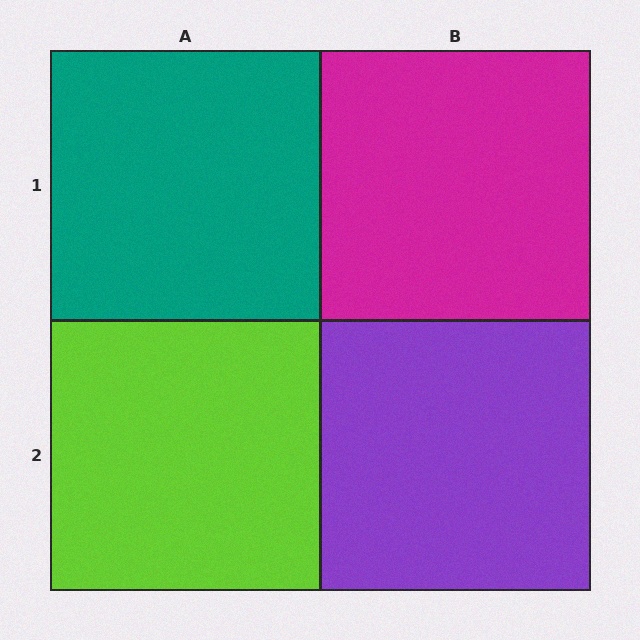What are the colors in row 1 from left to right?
Teal, magenta.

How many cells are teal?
1 cell is teal.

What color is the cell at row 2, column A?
Lime.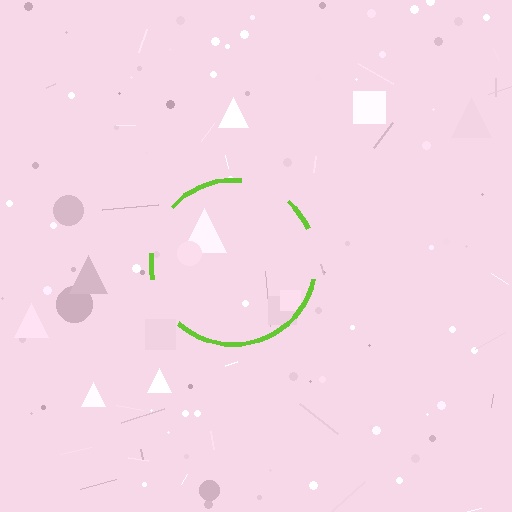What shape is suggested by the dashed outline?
The dashed outline suggests a circle.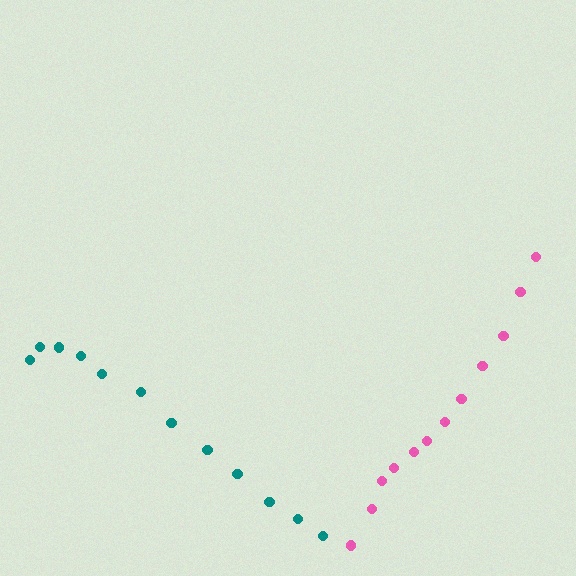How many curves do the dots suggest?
There are 2 distinct paths.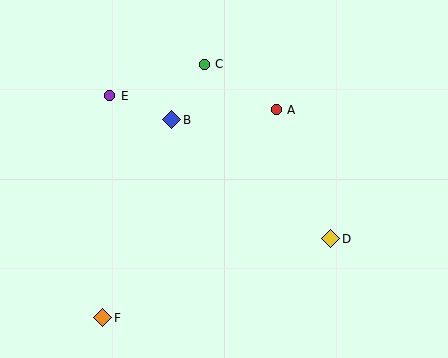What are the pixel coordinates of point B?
Point B is at (172, 120).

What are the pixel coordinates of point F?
Point F is at (103, 318).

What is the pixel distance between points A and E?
The distance between A and E is 167 pixels.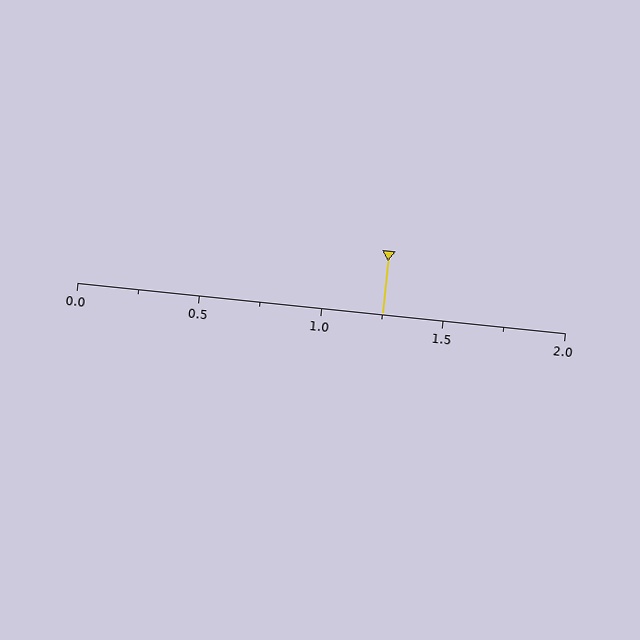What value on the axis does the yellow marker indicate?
The marker indicates approximately 1.25.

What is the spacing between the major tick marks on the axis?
The major ticks are spaced 0.5 apart.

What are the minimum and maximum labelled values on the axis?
The axis runs from 0.0 to 2.0.